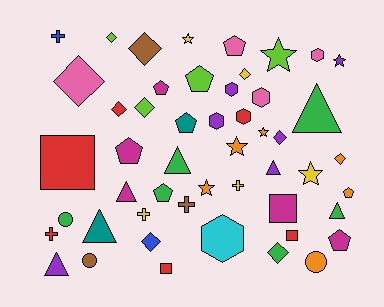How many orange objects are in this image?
There are 6 orange objects.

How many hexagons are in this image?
There are 6 hexagons.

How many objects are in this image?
There are 50 objects.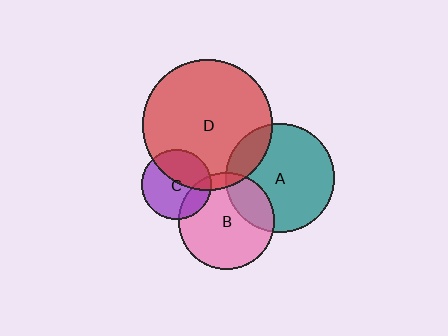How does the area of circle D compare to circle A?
Approximately 1.4 times.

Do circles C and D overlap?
Yes.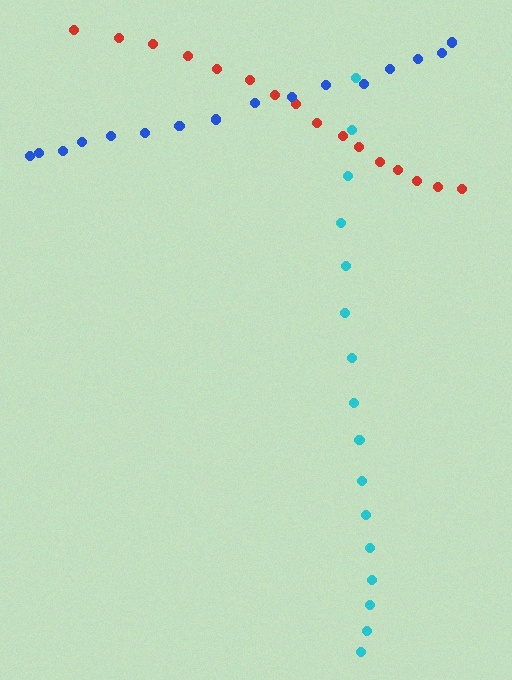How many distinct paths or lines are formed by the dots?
There are 3 distinct paths.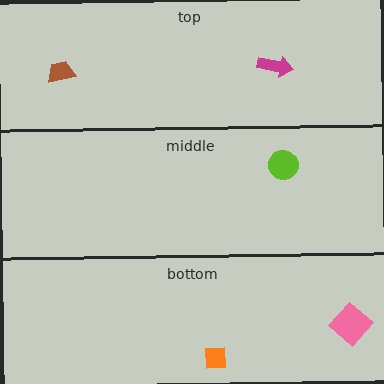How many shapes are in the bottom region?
2.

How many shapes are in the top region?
2.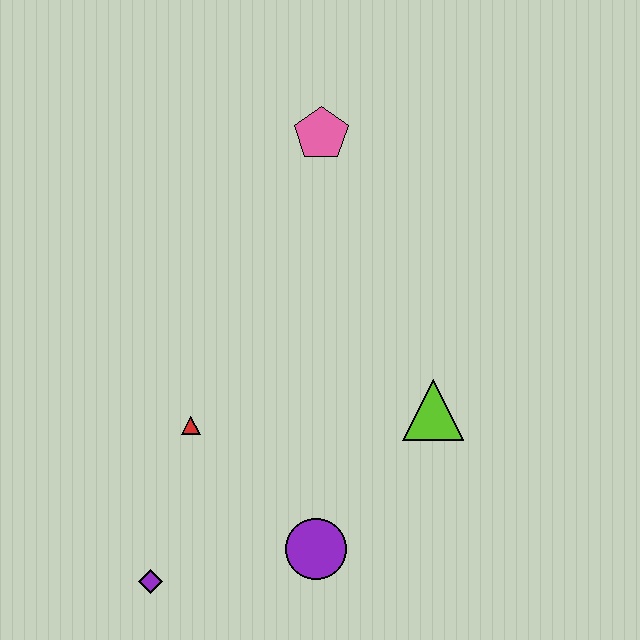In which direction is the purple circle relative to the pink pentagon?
The purple circle is below the pink pentagon.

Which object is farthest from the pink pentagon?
The purple diamond is farthest from the pink pentagon.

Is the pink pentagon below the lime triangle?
No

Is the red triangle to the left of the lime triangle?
Yes